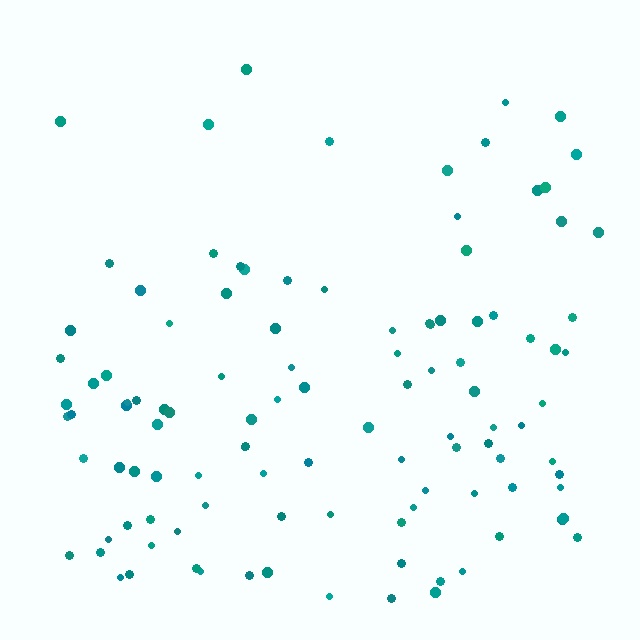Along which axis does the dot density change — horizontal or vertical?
Vertical.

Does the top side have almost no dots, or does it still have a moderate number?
Still a moderate number, just noticeably fewer than the bottom.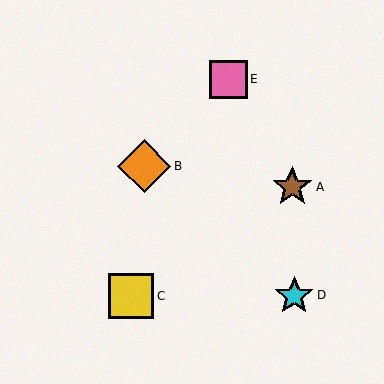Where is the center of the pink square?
The center of the pink square is at (228, 79).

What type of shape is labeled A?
Shape A is a brown star.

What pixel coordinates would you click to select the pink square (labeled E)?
Click at (228, 79) to select the pink square E.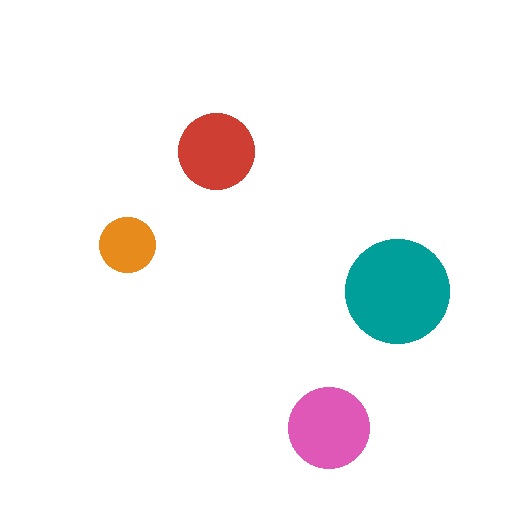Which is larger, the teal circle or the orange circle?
The teal one.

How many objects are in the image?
There are 4 objects in the image.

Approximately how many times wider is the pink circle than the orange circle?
About 1.5 times wider.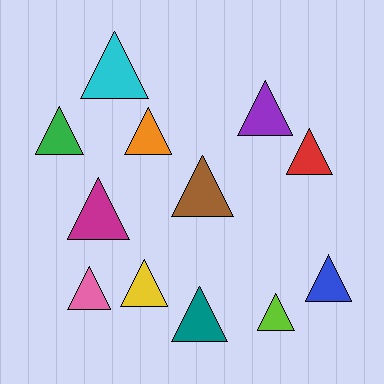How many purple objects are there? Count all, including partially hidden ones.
There is 1 purple object.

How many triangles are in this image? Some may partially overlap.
There are 12 triangles.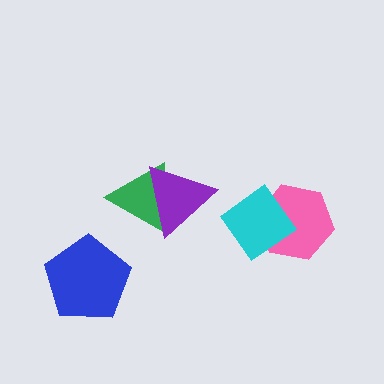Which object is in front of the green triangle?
The purple triangle is in front of the green triangle.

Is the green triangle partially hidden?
Yes, it is partially covered by another shape.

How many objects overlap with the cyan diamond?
1 object overlaps with the cyan diamond.